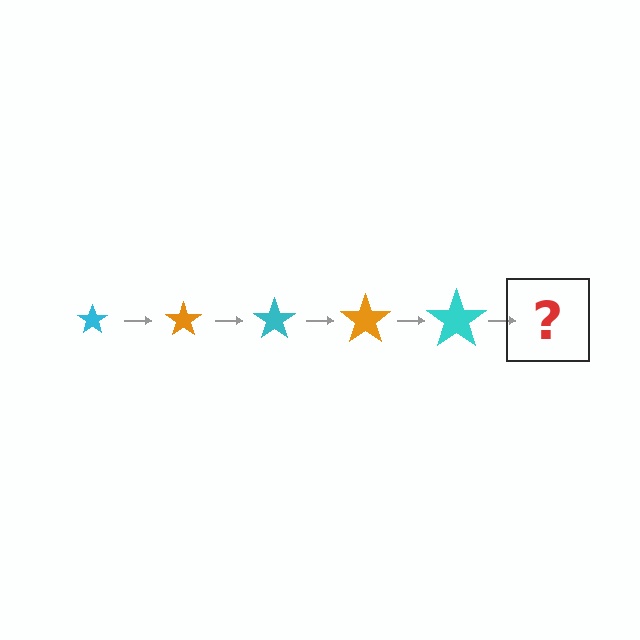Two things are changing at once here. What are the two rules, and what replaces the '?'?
The two rules are that the star grows larger each step and the color cycles through cyan and orange. The '?' should be an orange star, larger than the previous one.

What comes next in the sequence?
The next element should be an orange star, larger than the previous one.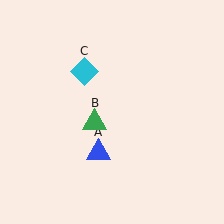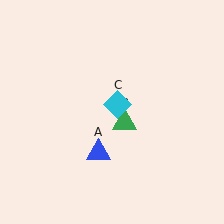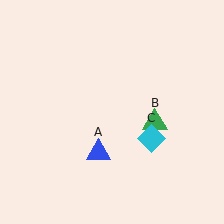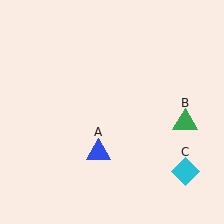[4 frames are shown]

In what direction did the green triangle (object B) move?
The green triangle (object B) moved right.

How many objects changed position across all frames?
2 objects changed position: green triangle (object B), cyan diamond (object C).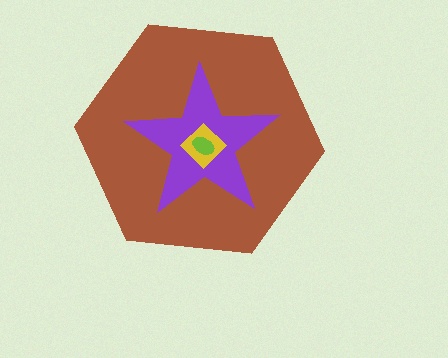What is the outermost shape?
The brown hexagon.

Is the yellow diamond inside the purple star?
Yes.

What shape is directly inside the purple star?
The yellow diamond.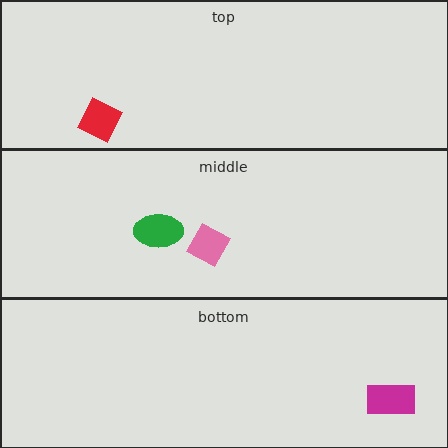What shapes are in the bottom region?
The magenta rectangle.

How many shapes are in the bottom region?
1.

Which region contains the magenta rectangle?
The bottom region.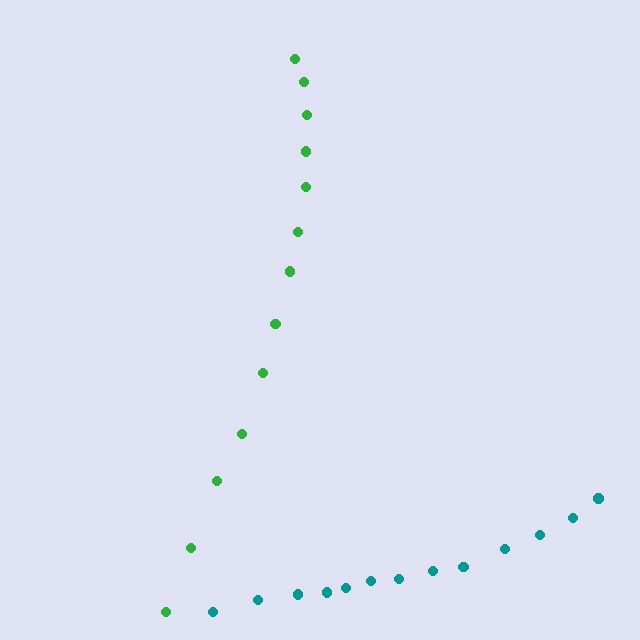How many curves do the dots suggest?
There are 2 distinct paths.